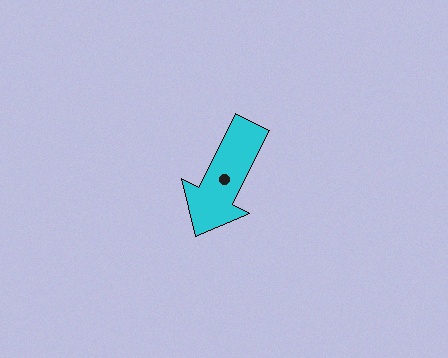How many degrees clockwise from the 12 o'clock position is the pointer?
Approximately 207 degrees.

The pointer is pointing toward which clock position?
Roughly 7 o'clock.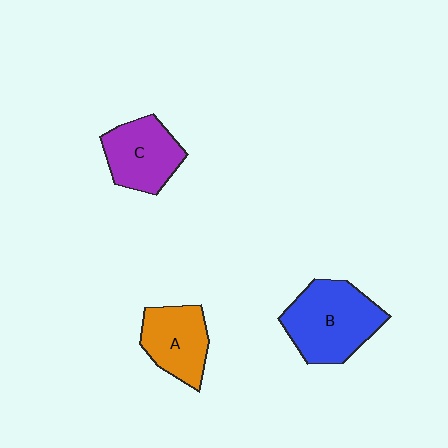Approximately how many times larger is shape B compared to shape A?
Approximately 1.4 times.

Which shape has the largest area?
Shape B (blue).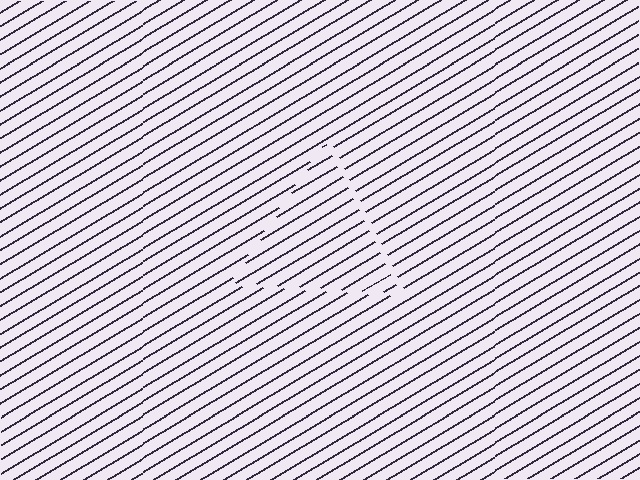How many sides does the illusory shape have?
3 sides — the line-ends trace a triangle.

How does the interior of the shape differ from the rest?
The interior of the shape contains the same grating, shifted by half a period — the contour is defined by the phase discontinuity where line-ends from the inner and outer gratings abut.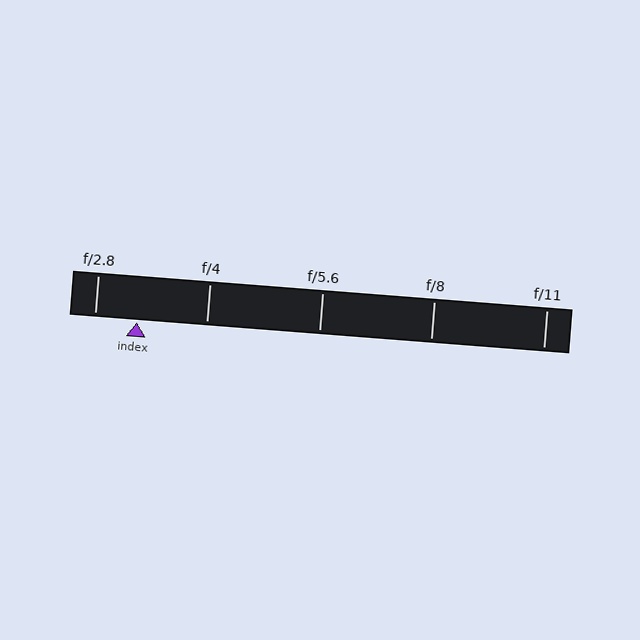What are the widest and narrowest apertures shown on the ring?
The widest aperture shown is f/2.8 and the narrowest is f/11.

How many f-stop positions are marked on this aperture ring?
There are 5 f-stop positions marked.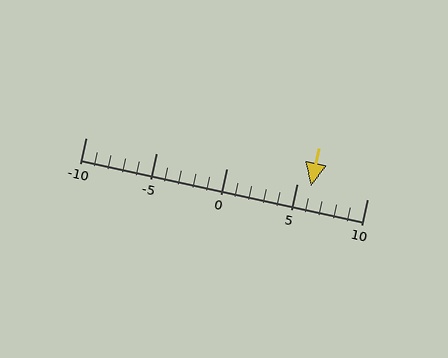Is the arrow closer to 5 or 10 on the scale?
The arrow is closer to 5.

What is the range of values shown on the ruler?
The ruler shows values from -10 to 10.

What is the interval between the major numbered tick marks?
The major tick marks are spaced 5 units apart.